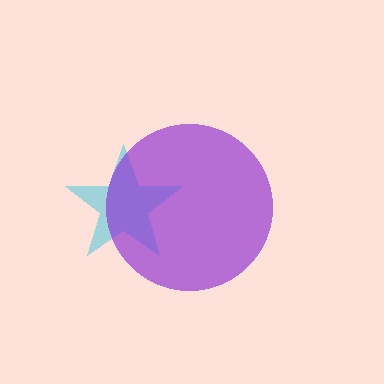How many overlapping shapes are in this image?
There are 2 overlapping shapes in the image.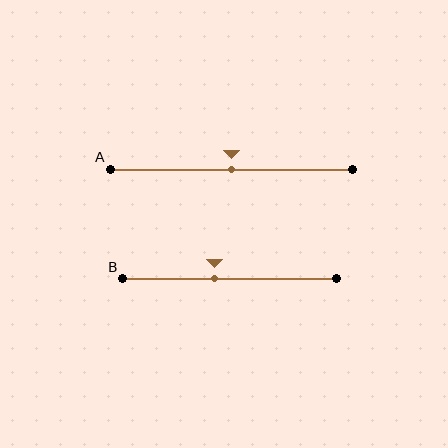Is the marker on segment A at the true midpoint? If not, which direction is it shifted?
Yes, the marker on segment A is at the true midpoint.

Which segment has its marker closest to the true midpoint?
Segment A has its marker closest to the true midpoint.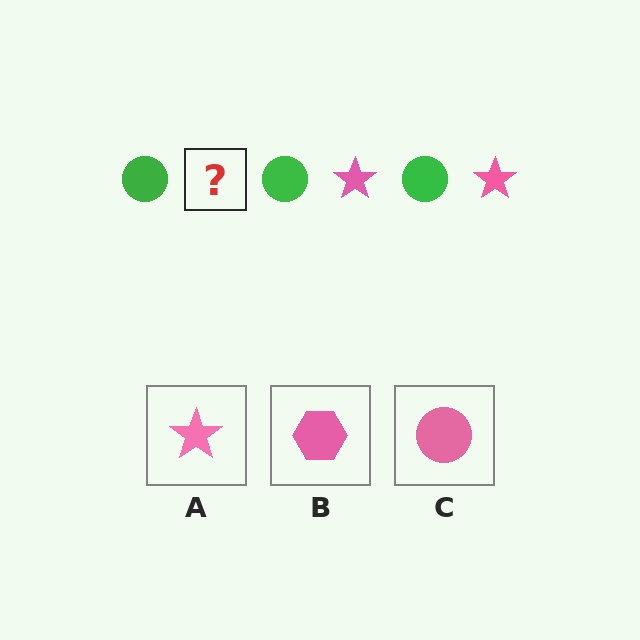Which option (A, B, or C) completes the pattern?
A.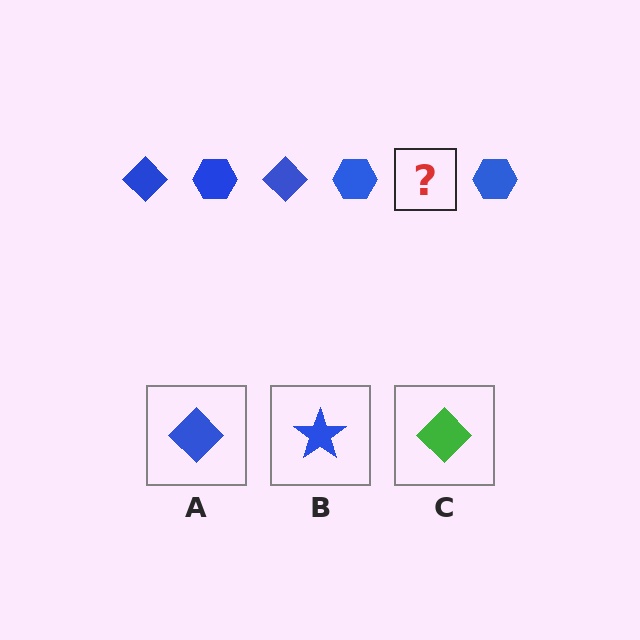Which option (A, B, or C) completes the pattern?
A.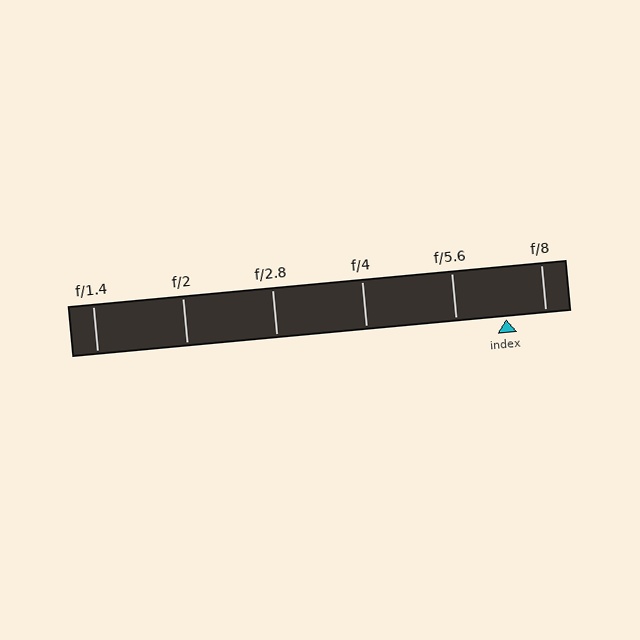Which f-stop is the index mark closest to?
The index mark is closest to f/8.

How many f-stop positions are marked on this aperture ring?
There are 6 f-stop positions marked.